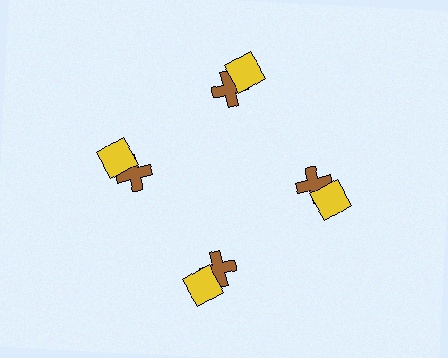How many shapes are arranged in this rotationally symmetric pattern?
There are 8 shapes, arranged in 4 groups of 2.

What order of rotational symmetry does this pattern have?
This pattern has 4-fold rotational symmetry.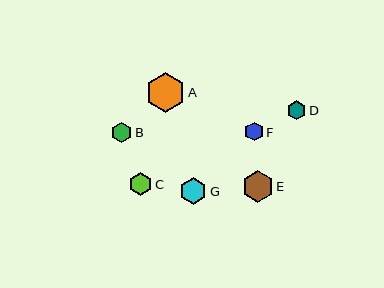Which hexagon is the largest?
Hexagon A is the largest with a size of approximately 39 pixels.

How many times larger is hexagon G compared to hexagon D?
Hexagon G is approximately 1.4 times the size of hexagon D.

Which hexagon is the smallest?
Hexagon F is the smallest with a size of approximately 19 pixels.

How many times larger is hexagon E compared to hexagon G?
Hexagon E is approximately 1.1 times the size of hexagon G.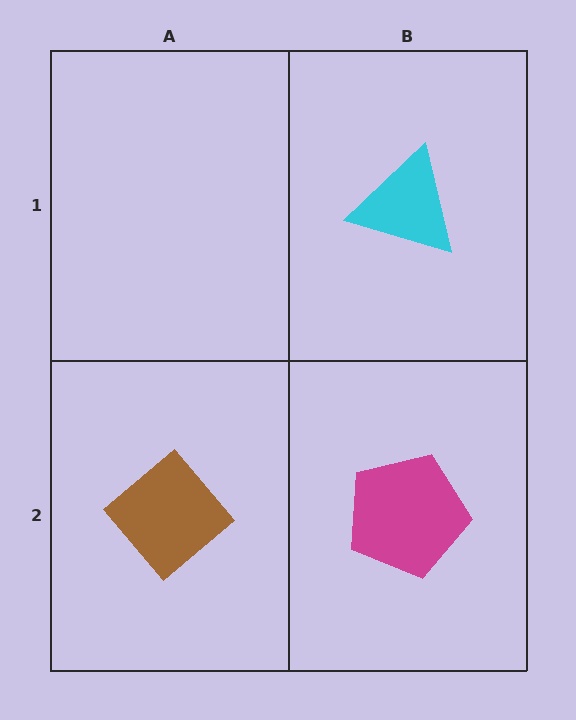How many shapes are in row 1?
1 shape.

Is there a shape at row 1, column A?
No, that cell is empty.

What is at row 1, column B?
A cyan triangle.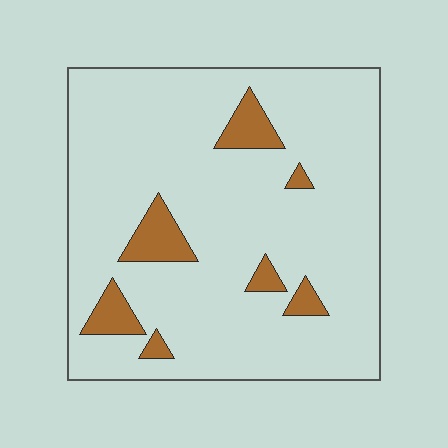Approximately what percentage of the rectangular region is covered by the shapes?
Approximately 10%.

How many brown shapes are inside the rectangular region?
7.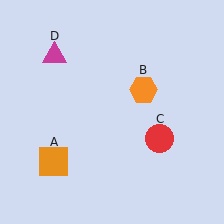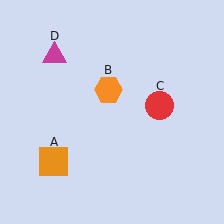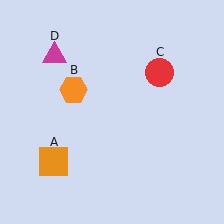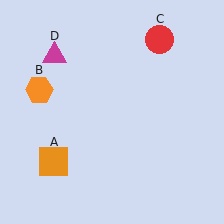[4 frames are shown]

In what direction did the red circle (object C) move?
The red circle (object C) moved up.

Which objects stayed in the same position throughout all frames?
Orange square (object A) and magenta triangle (object D) remained stationary.